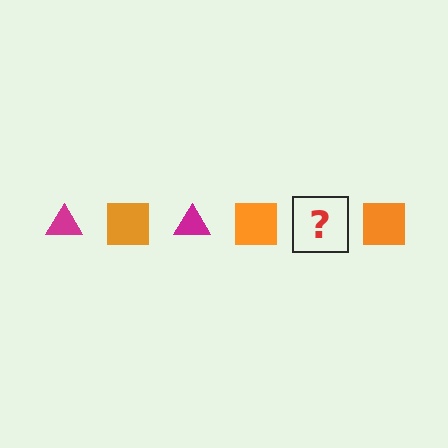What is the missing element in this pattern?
The missing element is a magenta triangle.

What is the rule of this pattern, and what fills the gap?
The rule is that the pattern alternates between magenta triangle and orange square. The gap should be filled with a magenta triangle.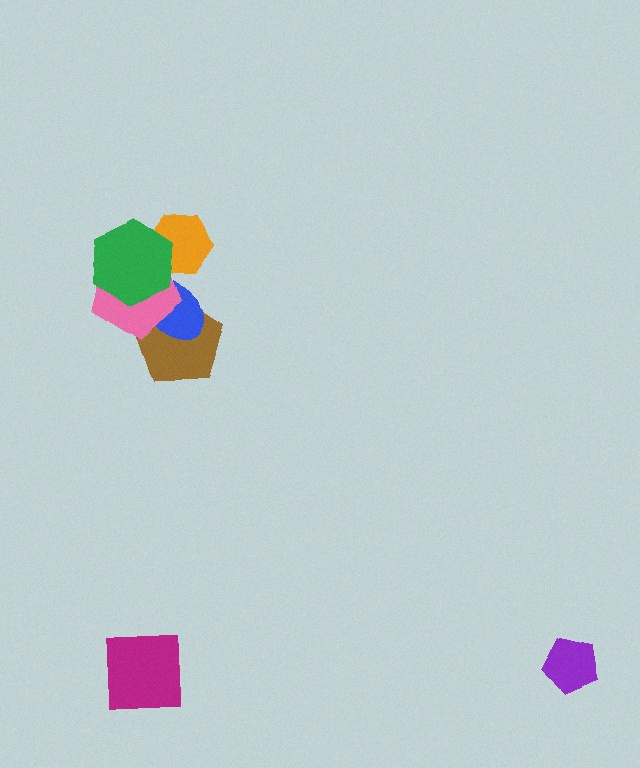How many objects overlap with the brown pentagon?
2 objects overlap with the brown pentagon.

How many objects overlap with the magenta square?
0 objects overlap with the magenta square.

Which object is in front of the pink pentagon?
The green hexagon is in front of the pink pentagon.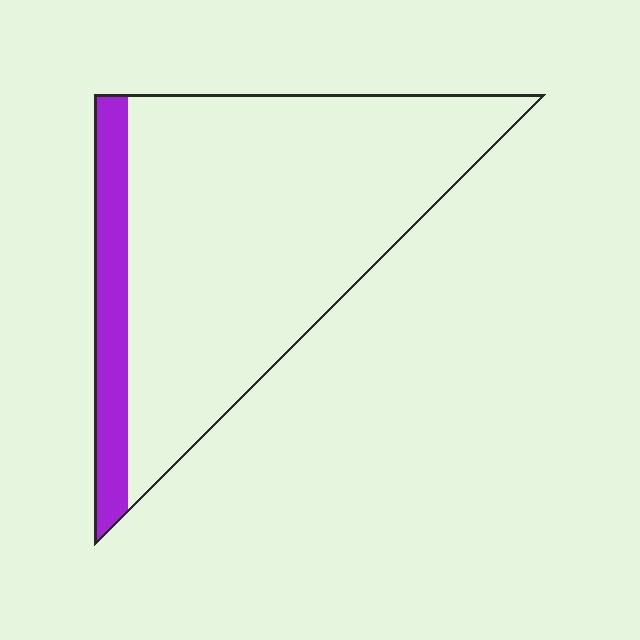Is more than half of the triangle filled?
No.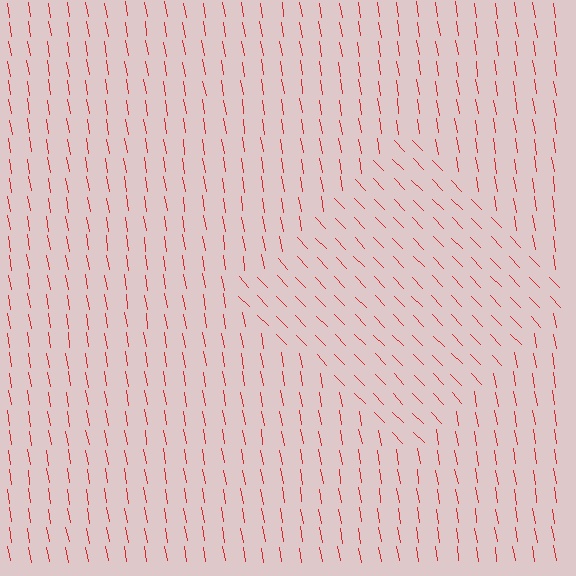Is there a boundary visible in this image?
Yes, there is a texture boundary formed by a change in line orientation.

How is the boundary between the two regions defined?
The boundary is defined purely by a change in line orientation (approximately 35 degrees difference). All lines are the same color and thickness.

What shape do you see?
I see a diamond.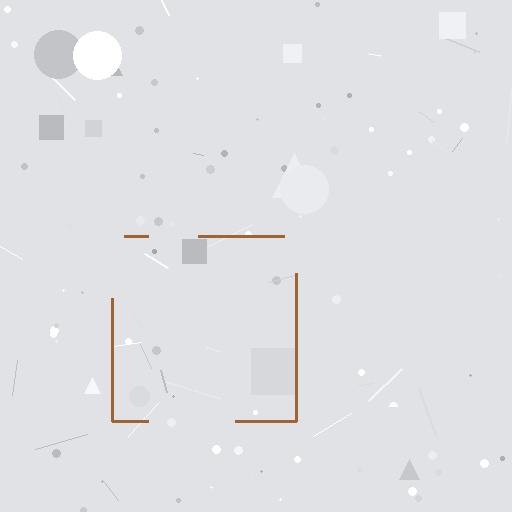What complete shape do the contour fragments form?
The contour fragments form a square.